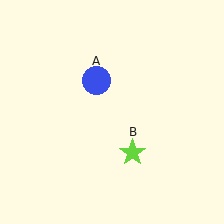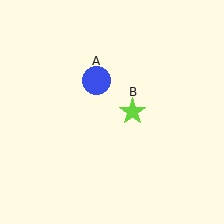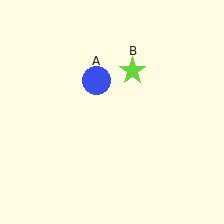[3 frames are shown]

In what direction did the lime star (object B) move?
The lime star (object B) moved up.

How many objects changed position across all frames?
1 object changed position: lime star (object B).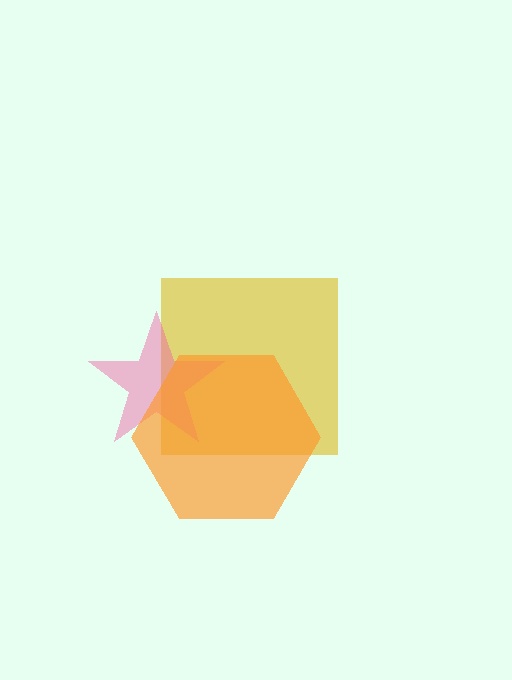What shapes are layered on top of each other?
The layered shapes are: a yellow square, a pink star, an orange hexagon.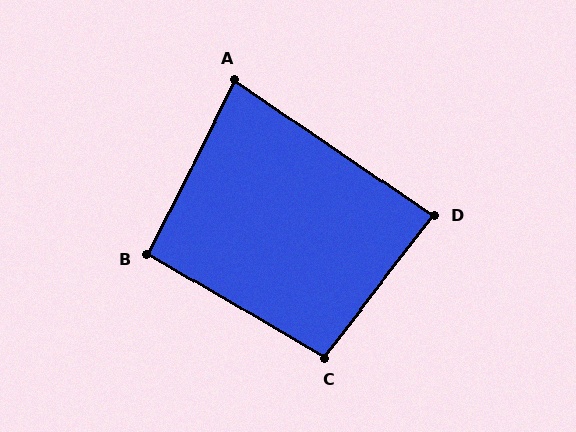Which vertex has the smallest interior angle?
A, at approximately 82 degrees.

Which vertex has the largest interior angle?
C, at approximately 98 degrees.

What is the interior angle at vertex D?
Approximately 86 degrees (approximately right).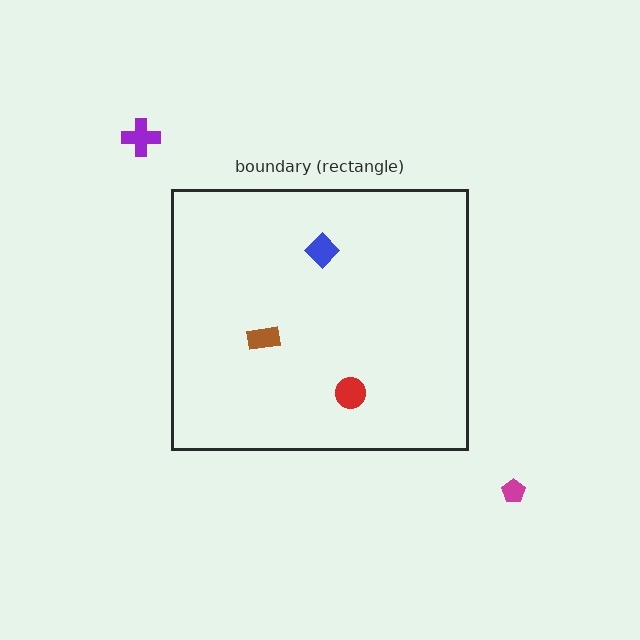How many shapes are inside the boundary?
3 inside, 2 outside.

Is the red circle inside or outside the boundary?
Inside.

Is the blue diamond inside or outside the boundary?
Inside.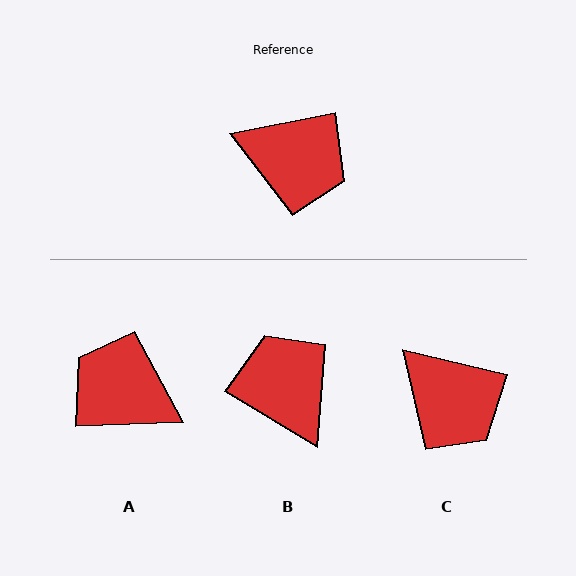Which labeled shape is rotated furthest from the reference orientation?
A, about 171 degrees away.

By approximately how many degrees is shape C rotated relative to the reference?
Approximately 25 degrees clockwise.